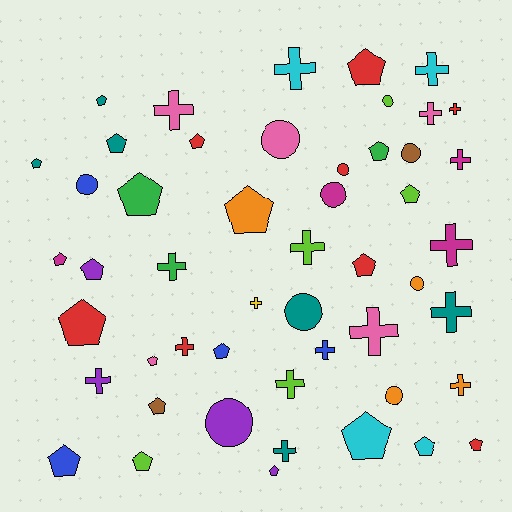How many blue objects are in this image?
There are 4 blue objects.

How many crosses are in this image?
There are 18 crosses.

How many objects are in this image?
There are 50 objects.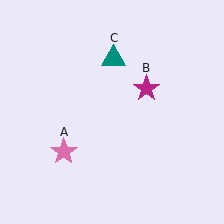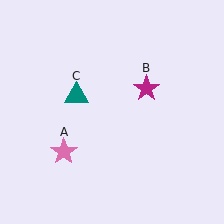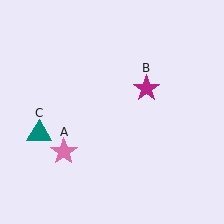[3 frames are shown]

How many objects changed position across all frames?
1 object changed position: teal triangle (object C).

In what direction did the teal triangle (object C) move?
The teal triangle (object C) moved down and to the left.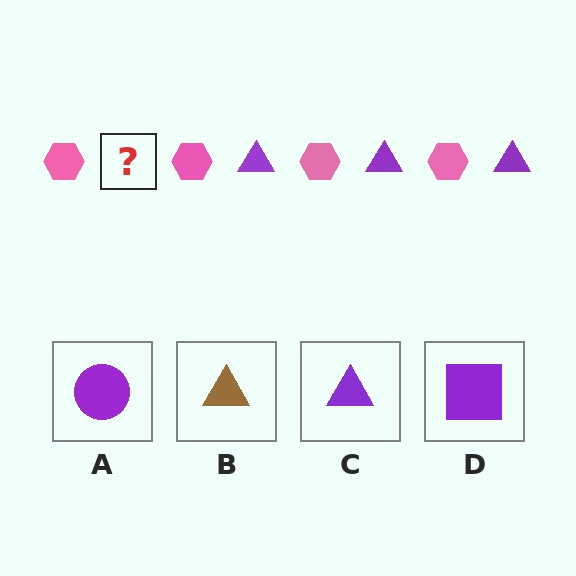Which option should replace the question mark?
Option C.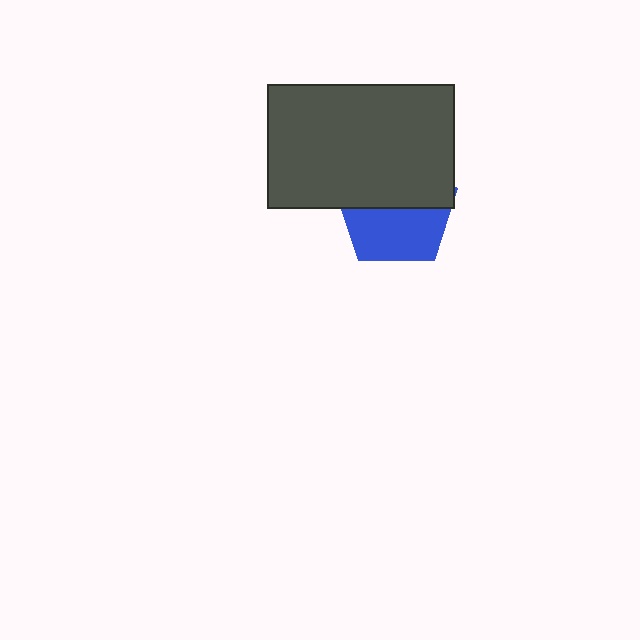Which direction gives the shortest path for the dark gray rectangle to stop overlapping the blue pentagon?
Moving up gives the shortest separation.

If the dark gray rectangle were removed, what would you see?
You would see the complete blue pentagon.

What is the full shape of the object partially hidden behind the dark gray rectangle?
The partially hidden object is a blue pentagon.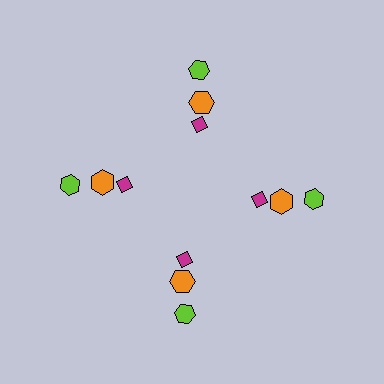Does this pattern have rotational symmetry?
Yes, this pattern has 4-fold rotational symmetry. It looks the same after rotating 90 degrees around the center.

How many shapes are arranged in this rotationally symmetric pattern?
There are 12 shapes, arranged in 4 groups of 3.